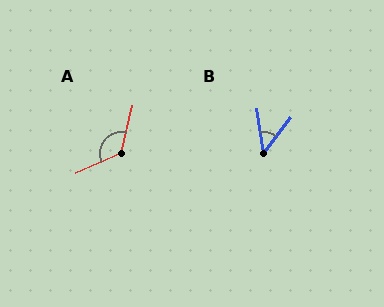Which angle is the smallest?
B, at approximately 45 degrees.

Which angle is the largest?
A, at approximately 128 degrees.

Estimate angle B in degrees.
Approximately 45 degrees.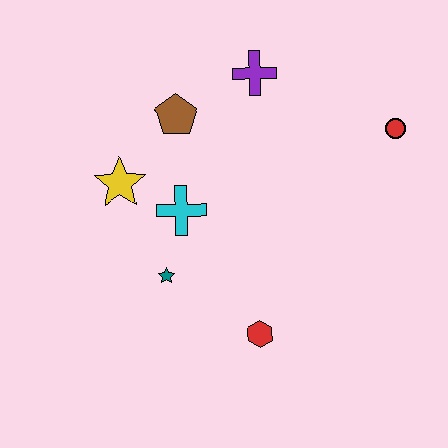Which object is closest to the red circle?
The purple cross is closest to the red circle.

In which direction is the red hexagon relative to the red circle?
The red hexagon is below the red circle.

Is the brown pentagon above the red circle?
Yes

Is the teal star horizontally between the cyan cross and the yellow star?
Yes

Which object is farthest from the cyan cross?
The red circle is farthest from the cyan cross.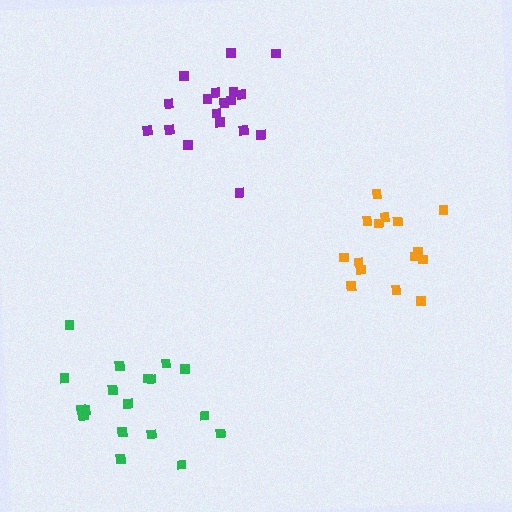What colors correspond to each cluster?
The clusters are colored: purple, green, orange.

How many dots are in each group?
Group 1: 18 dots, Group 2: 19 dots, Group 3: 15 dots (52 total).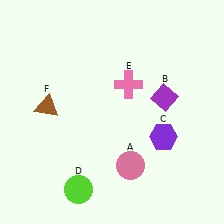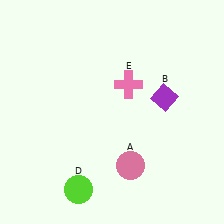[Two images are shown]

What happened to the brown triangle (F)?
The brown triangle (F) was removed in Image 2. It was in the top-left area of Image 1.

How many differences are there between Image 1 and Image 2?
There are 2 differences between the two images.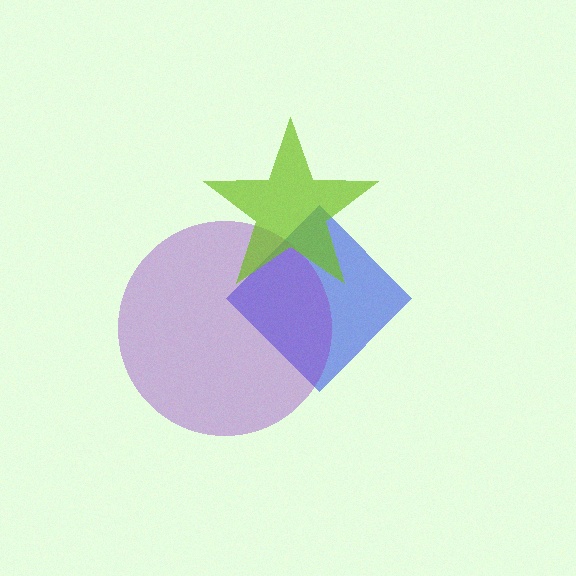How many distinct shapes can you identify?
There are 3 distinct shapes: a blue diamond, a purple circle, a lime star.